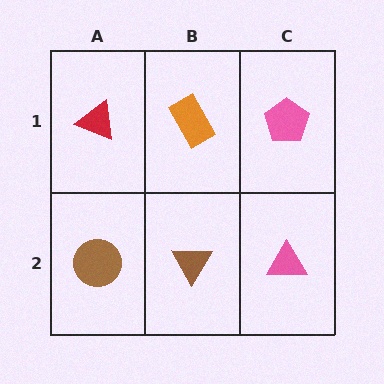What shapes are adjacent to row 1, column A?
A brown circle (row 2, column A), an orange rectangle (row 1, column B).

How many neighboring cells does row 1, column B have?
3.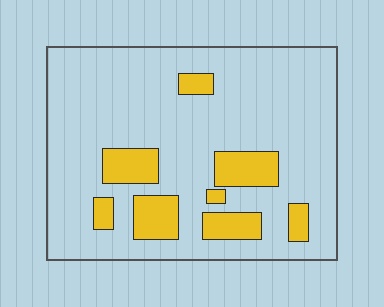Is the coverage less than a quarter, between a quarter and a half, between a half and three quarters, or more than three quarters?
Less than a quarter.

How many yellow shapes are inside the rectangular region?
8.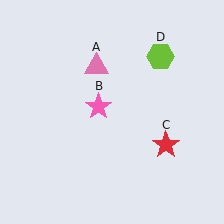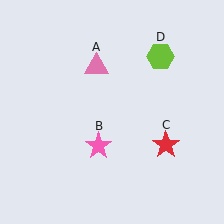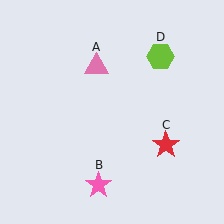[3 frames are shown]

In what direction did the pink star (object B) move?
The pink star (object B) moved down.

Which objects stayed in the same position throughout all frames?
Pink triangle (object A) and red star (object C) and lime hexagon (object D) remained stationary.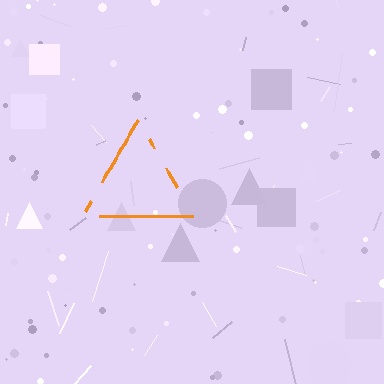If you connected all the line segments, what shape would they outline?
They would outline a triangle.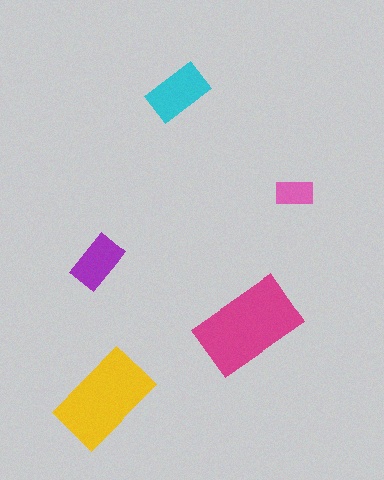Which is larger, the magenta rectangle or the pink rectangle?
The magenta one.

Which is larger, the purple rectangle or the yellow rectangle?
The yellow one.